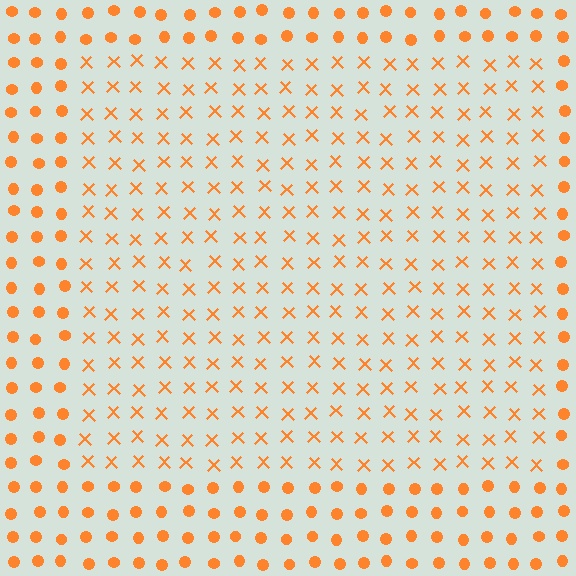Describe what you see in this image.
The image is filled with small orange elements arranged in a uniform grid. A rectangle-shaped region contains X marks, while the surrounding area contains circles. The boundary is defined purely by the change in element shape.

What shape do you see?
I see a rectangle.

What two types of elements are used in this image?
The image uses X marks inside the rectangle region and circles outside it.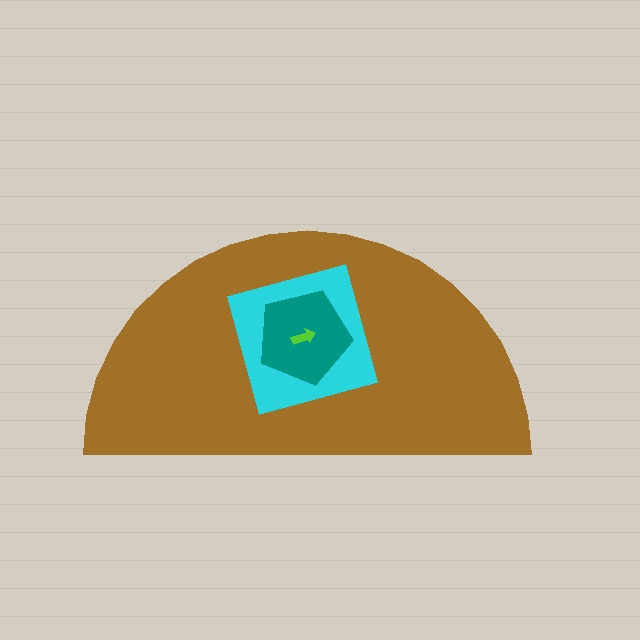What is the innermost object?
The lime arrow.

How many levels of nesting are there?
4.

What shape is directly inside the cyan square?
The teal pentagon.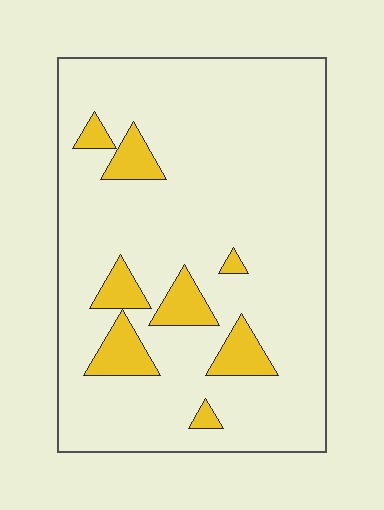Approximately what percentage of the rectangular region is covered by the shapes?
Approximately 10%.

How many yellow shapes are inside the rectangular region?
8.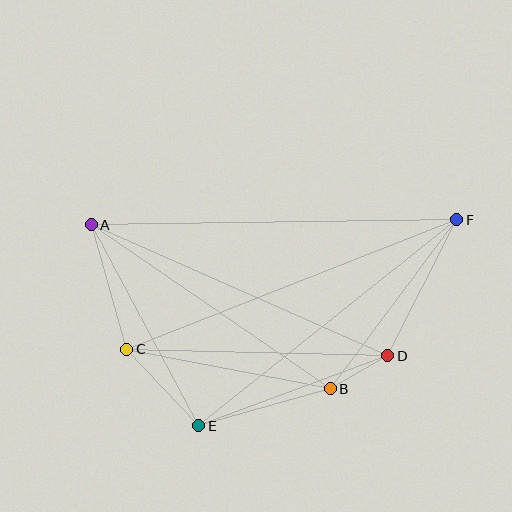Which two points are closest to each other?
Points B and D are closest to each other.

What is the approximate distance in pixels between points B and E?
The distance between B and E is approximately 137 pixels.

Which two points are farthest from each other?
Points A and F are farthest from each other.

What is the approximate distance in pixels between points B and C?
The distance between B and C is approximately 208 pixels.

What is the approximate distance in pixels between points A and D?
The distance between A and D is approximately 324 pixels.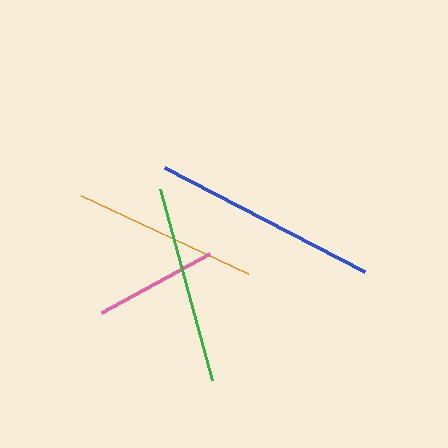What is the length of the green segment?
The green segment is approximately 198 pixels long.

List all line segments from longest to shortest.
From longest to shortest: blue, green, orange, pink.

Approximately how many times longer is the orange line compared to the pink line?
The orange line is approximately 1.5 times the length of the pink line.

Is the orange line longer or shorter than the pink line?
The orange line is longer than the pink line.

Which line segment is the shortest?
The pink line is the shortest at approximately 123 pixels.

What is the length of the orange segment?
The orange segment is approximately 184 pixels long.